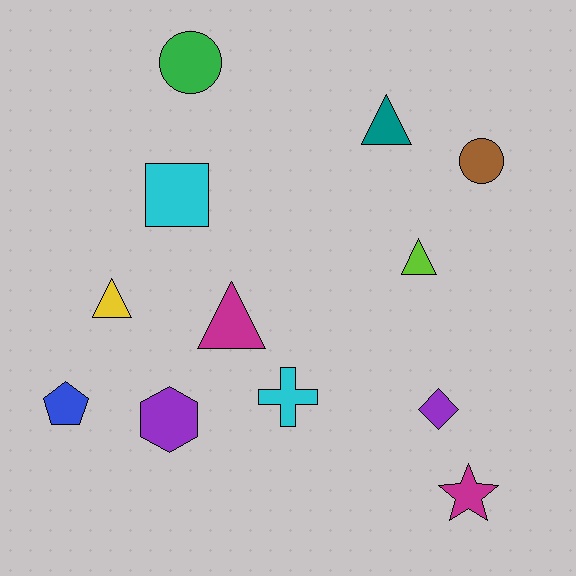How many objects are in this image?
There are 12 objects.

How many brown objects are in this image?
There is 1 brown object.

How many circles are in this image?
There are 2 circles.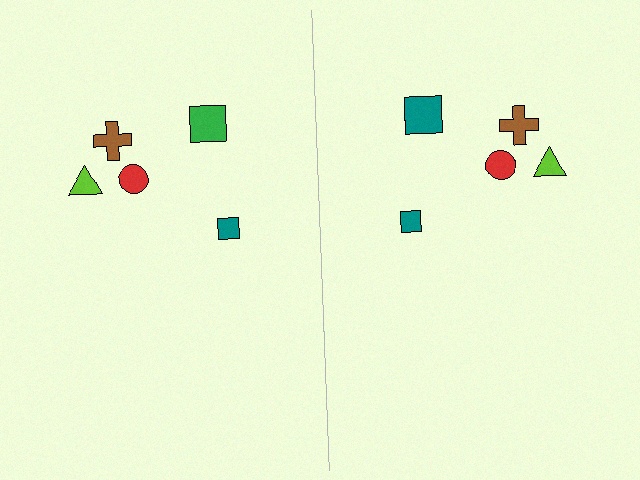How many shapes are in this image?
There are 10 shapes in this image.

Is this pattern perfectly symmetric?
No, the pattern is not perfectly symmetric. The teal square on the right side breaks the symmetry — its mirror counterpart is green.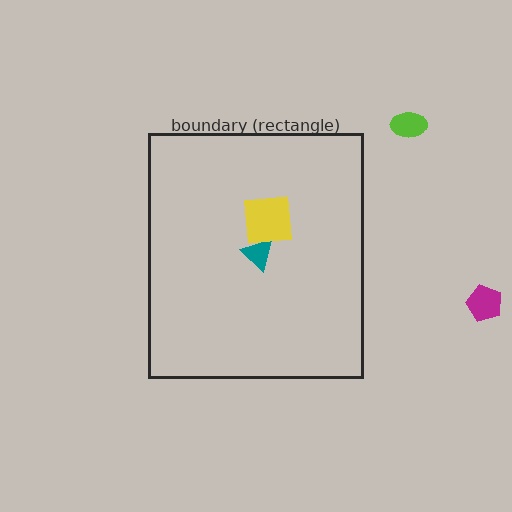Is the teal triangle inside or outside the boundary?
Inside.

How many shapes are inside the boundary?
2 inside, 2 outside.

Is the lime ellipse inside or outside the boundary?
Outside.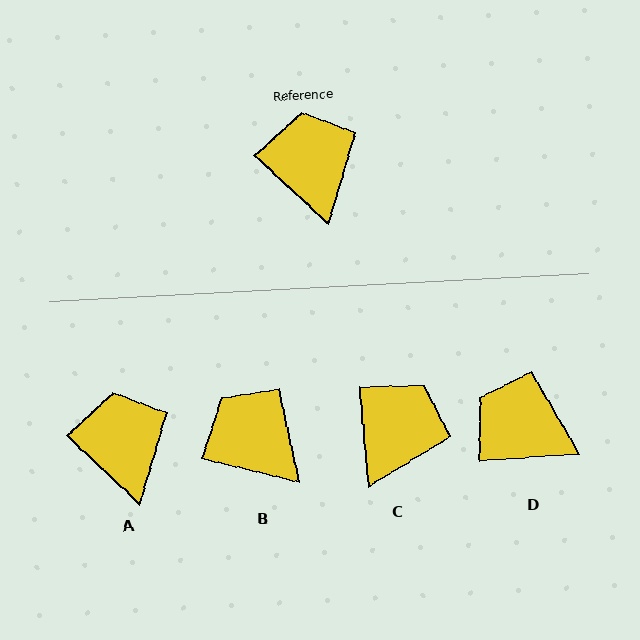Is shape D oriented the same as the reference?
No, it is off by about 47 degrees.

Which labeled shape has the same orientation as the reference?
A.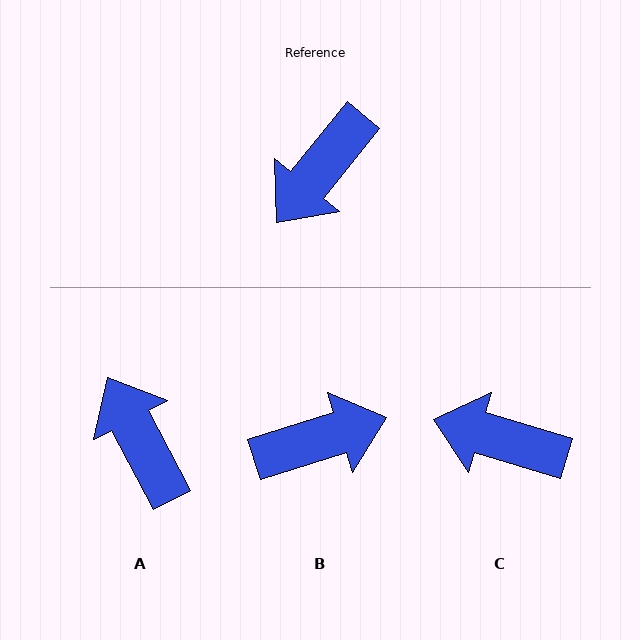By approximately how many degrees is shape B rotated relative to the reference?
Approximately 147 degrees counter-clockwise.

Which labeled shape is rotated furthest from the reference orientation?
B, about 147 degrees away.